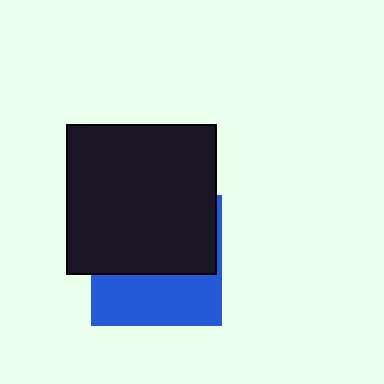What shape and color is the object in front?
The object in front is a black square.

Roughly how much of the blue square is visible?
A small part of it is visible (roughly 40%).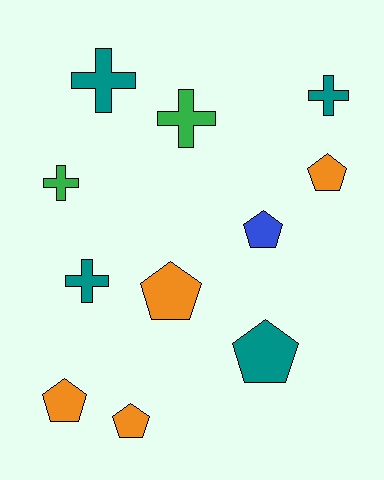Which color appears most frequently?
Orange, with 4 objects.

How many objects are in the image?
There are 11 objects.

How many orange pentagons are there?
There are 4 orange pentagons.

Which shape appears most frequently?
Pentagon, with 6 objects.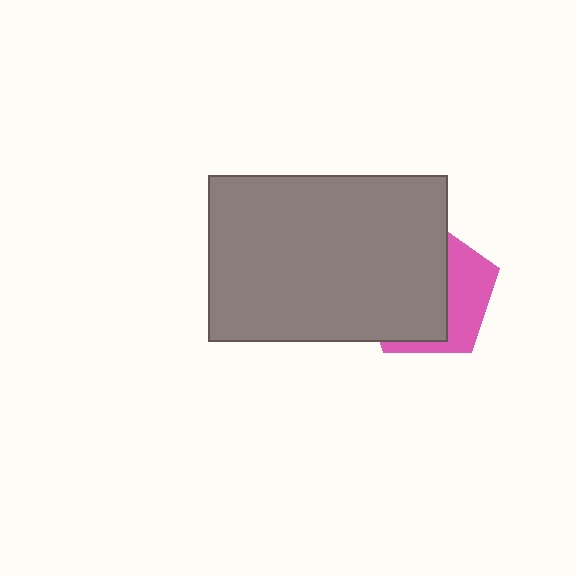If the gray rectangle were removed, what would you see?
You would see the complete pink pentagon.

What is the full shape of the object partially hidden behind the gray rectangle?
The partially hidden object is a pink pentagon.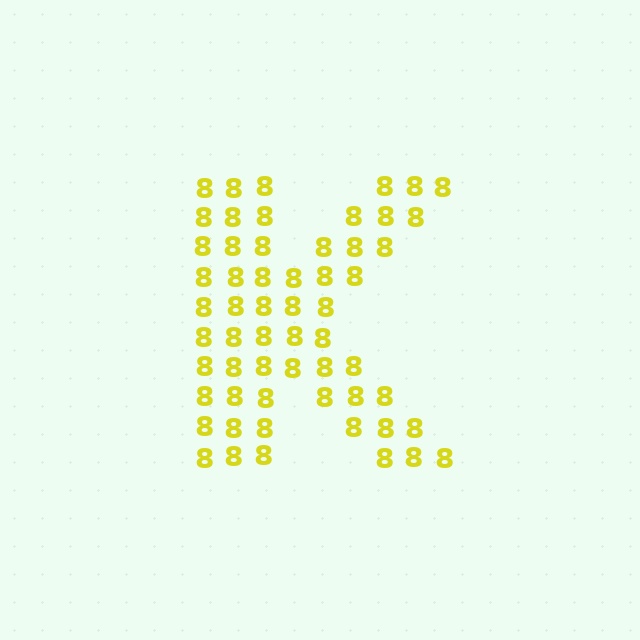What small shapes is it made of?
It is made of small digit 8's.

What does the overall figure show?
The overall figure shows the letter K.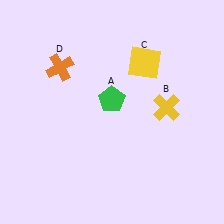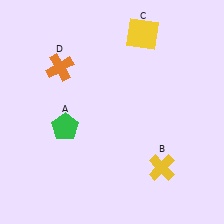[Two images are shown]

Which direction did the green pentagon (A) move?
The green pentagon (A) moved left.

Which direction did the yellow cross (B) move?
The yellow cross (B) moved down.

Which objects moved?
The objects that moved are: the green pentagon (A), the yellow cross (B), the yellow square (C).